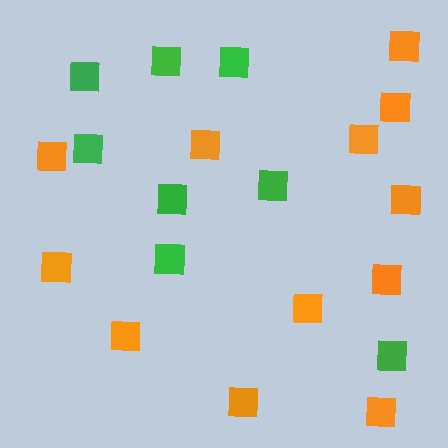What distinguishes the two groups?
There are 2 groups: one group of green squares (8) and one group of orange squares (12).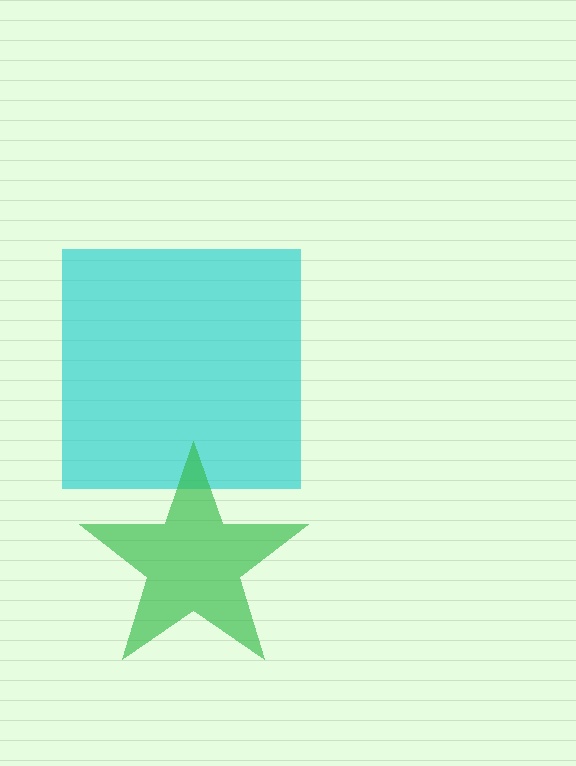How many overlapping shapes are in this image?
There are 2 overlapping shapes in the image.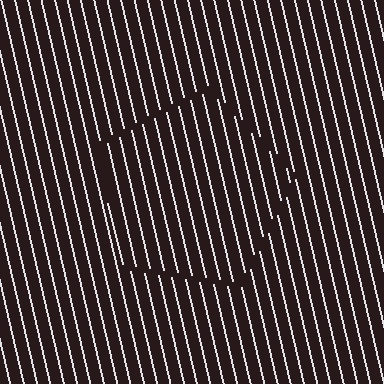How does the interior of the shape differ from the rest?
The interior of the shape contains the same grating, shifted by half a period — the contour is defined by the phase discontinuity where line-ends from the inner and outer gratings abut.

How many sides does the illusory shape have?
5 sides — the line-ends trace a pentagon.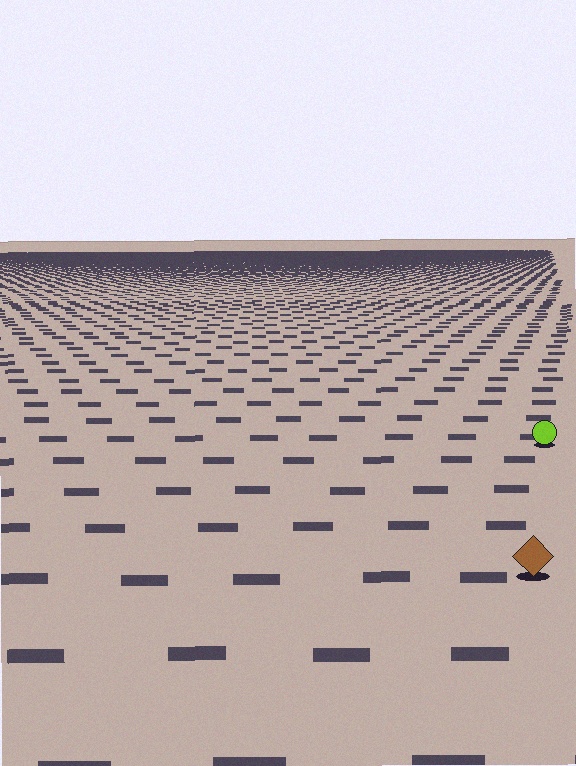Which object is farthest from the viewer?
The lime circle is farthest from the viewer. It appears smaller and the ground texture around it is denser.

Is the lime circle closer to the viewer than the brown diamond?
No. The brown diamond is closer — you can tell from the texture gradient: the ground texture is coarser near it.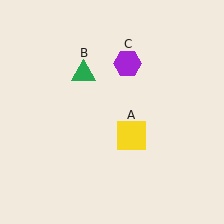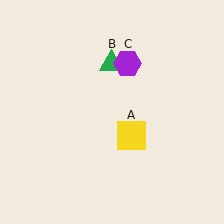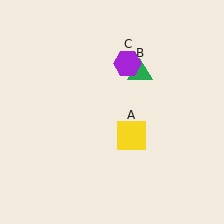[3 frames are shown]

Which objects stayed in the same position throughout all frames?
Yellow square (object A) and purple hexagon (object C) remained stationary.